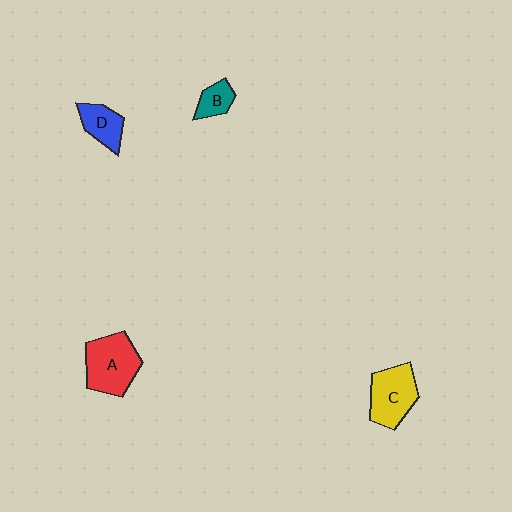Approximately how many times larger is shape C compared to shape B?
Approximately 2.2 times.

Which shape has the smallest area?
Shape B (teal).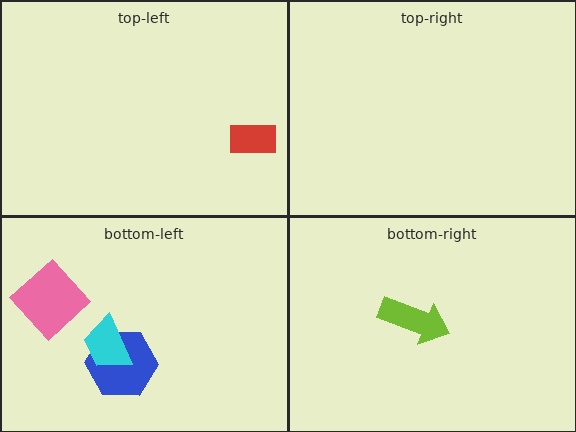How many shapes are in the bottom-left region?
3.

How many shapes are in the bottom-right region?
1.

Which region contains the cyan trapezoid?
The bottom-left region.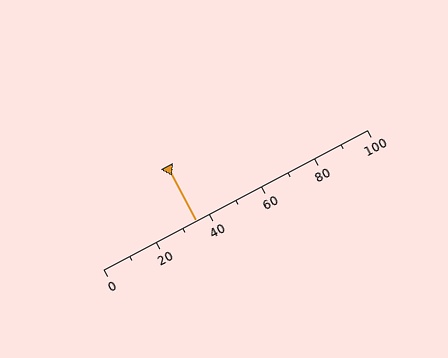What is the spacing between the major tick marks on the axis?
The major ticks are spaced 20 apart.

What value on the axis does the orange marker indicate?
The marker indicates approximately 35.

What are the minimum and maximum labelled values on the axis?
The axis runs from 0 to 100.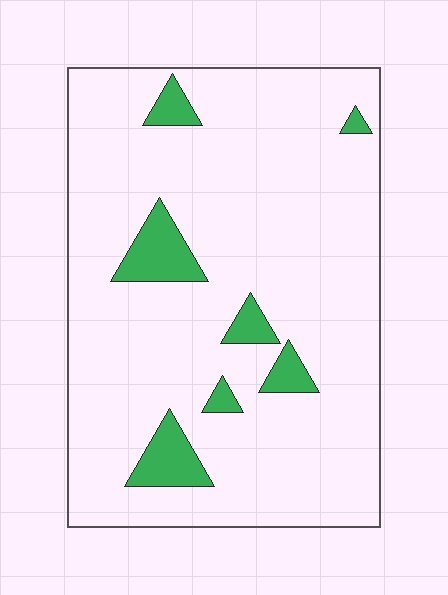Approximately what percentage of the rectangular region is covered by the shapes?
Approximately 10%.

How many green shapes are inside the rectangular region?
7.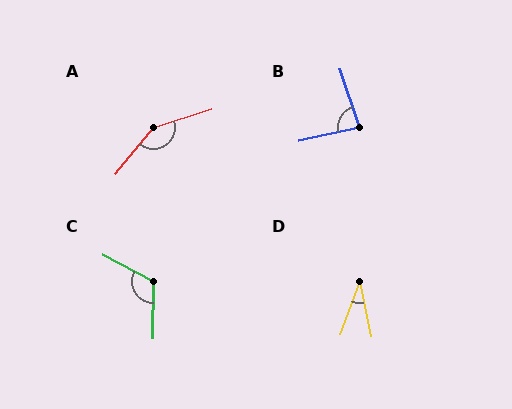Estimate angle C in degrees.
Approximately 118 degrees.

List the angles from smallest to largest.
D (32°), B (84°), C (118°), A (147°).